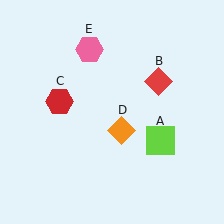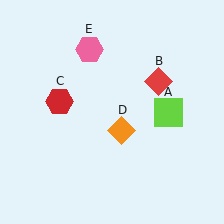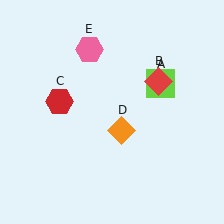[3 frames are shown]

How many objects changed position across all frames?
1 object changed position: lime square (object A).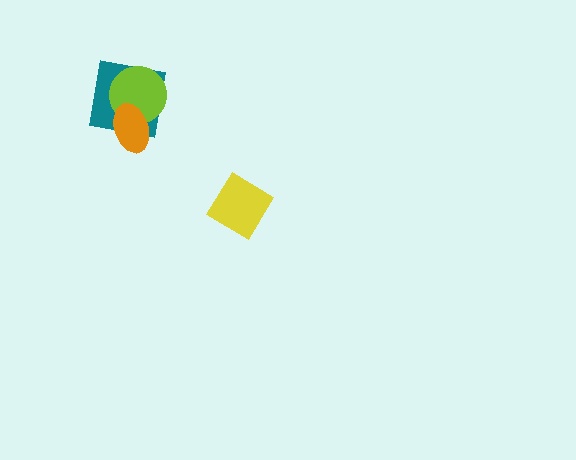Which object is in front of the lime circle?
The orange ellipse is in front of the lime circle.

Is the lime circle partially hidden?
Yes, it is partially covered by another shape.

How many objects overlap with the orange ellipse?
2 objects overlap with the orange ellipse.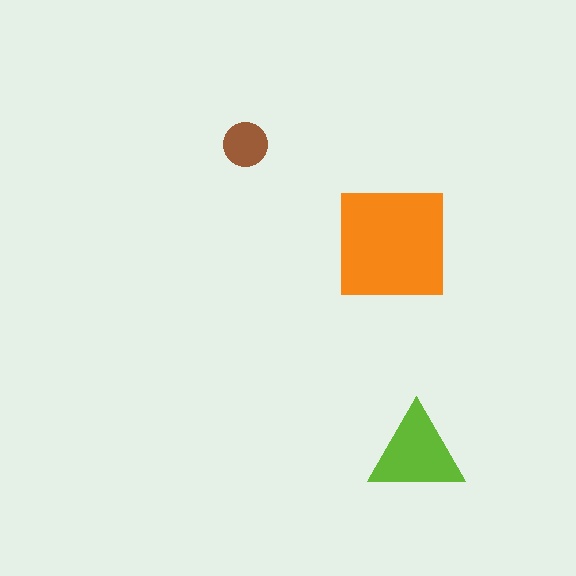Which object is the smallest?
The brown circle.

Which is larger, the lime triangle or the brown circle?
The lime triangle.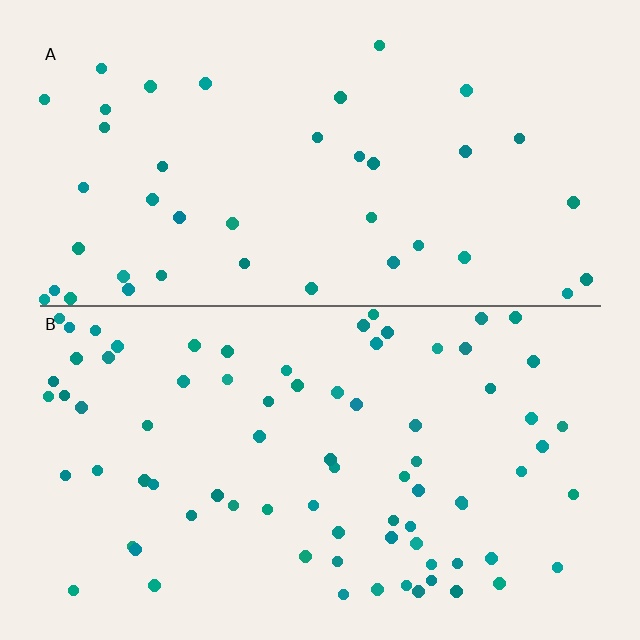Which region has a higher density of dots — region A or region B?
B (the bottom).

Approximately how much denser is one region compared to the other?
Approximately 1.9× — region B over region A.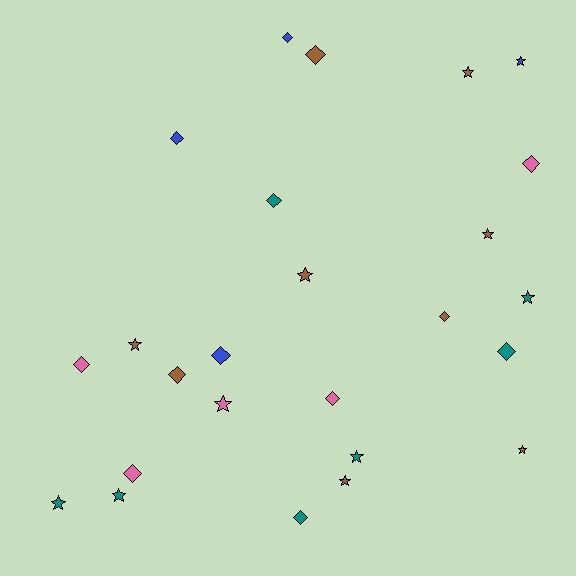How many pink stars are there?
There is 1 pink star.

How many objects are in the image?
There are 25 objects.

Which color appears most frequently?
Brown, with 9 objects.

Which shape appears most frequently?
Diamond, with 13 objects.